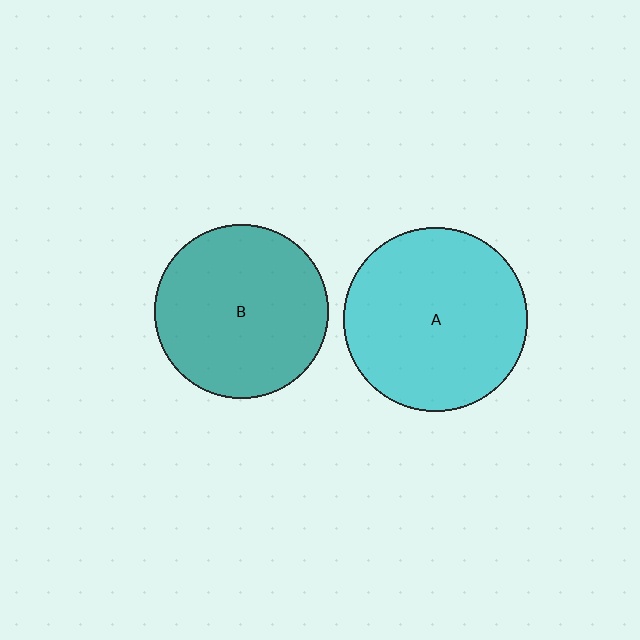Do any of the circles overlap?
No, none of the circles overlap.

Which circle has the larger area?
Circle A (cyan).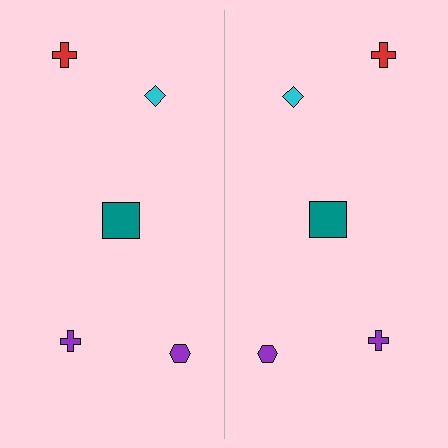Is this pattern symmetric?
Yes, this pattern has bilateral (reflection) symmetry.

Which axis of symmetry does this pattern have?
The pattern has a vertical axis of symmetry running through the center of the image.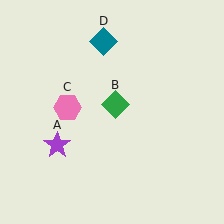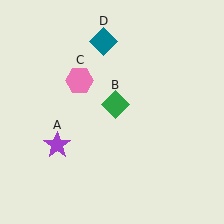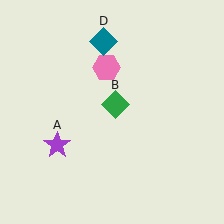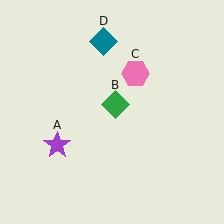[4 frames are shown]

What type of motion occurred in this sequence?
The pink hexagon (object C) rotated clockwise around the center of the scene.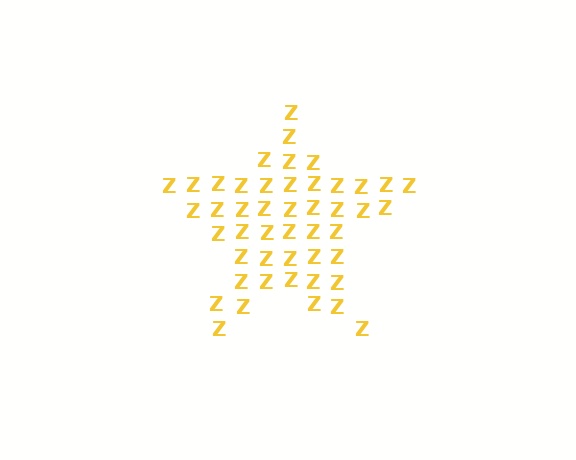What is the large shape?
The large shape is a star.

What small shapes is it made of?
It is made of small letter Z's.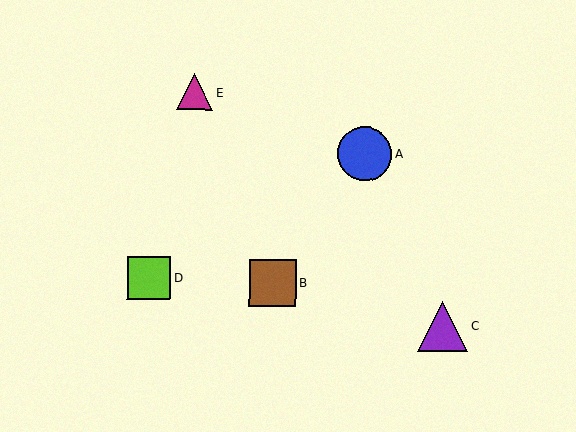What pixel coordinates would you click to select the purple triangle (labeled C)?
Click at (443, 326) to select the purple triangle C.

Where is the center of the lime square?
The center of the lime square is at (149, 278).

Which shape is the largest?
The blue circle (labeled A) is the largest.